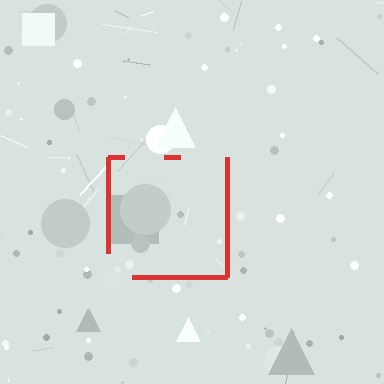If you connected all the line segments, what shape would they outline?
They would outline a square.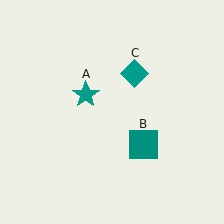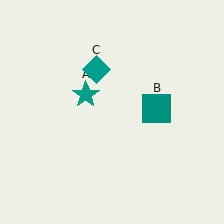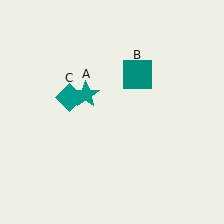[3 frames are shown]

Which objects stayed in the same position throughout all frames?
Teal star (object A) remained stationary.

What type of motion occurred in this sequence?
The teal square (object B), teal diamond (object C) rotated counterclockwise around the center of the scene.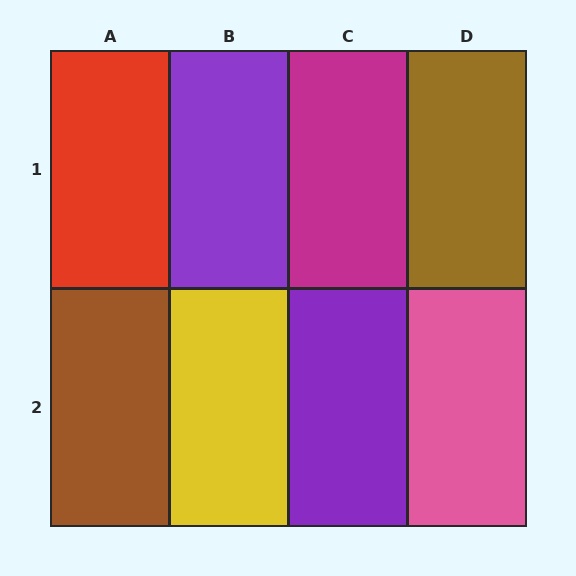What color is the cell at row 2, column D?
Pink.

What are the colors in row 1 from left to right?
Red, purple, magenta, brown.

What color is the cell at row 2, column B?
Yellow.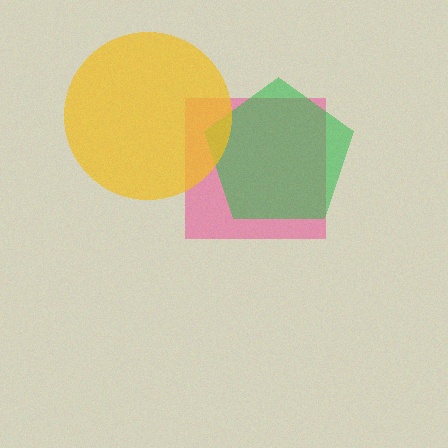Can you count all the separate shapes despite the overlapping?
Yes, there are 3 separate shapes.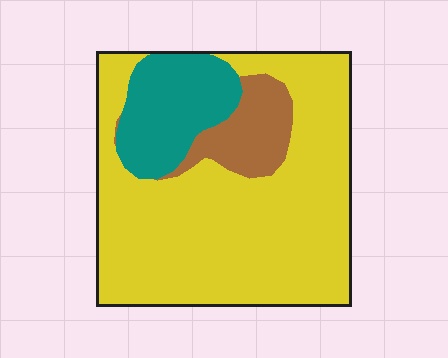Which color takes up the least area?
Brown, at roughly 10%.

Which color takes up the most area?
Yellow, at roughly 70%.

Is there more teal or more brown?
Teal.